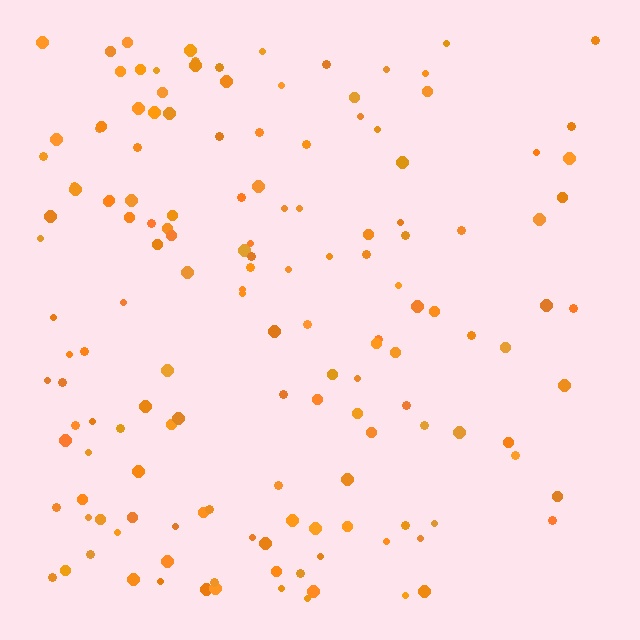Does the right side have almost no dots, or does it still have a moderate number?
Still a moderate number, just noticeably fewer than the left.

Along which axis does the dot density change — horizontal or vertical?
Horizontal.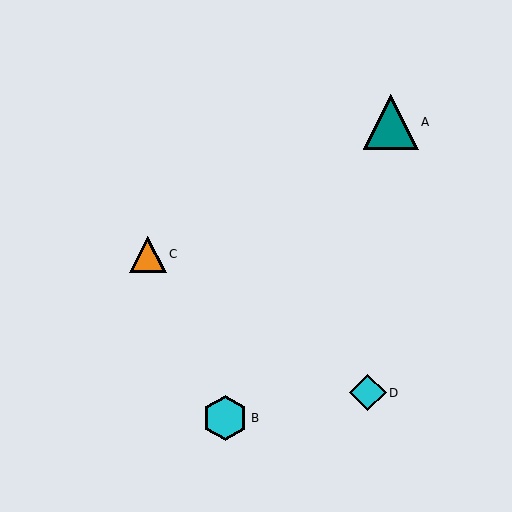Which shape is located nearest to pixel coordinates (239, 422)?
The cyan hexagon (labeled B) at (225, 418) is nearest to that location.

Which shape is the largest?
The teal triangle (labeled A) is the largest.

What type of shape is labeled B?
Shape B is a cyan hexagon.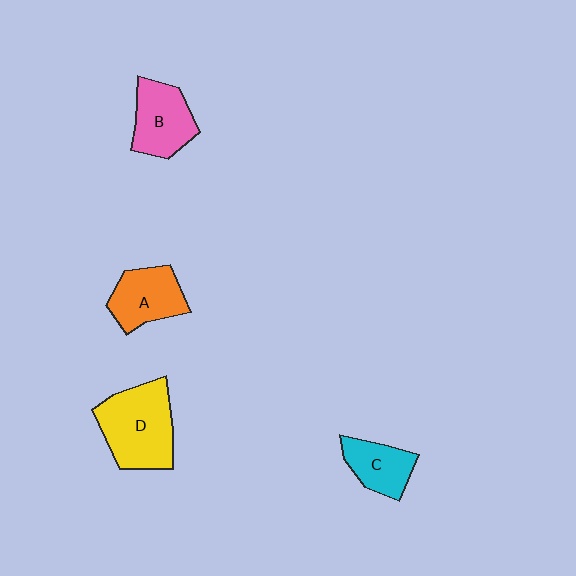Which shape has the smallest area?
Shape C (cyan).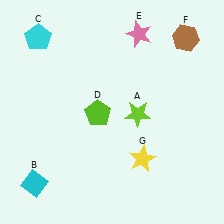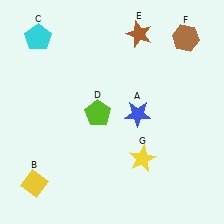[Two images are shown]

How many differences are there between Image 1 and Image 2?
There are 3 differences between the two images.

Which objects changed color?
A changed from lime to blue. B changed from cyan to yellow. E changed from pink to brown.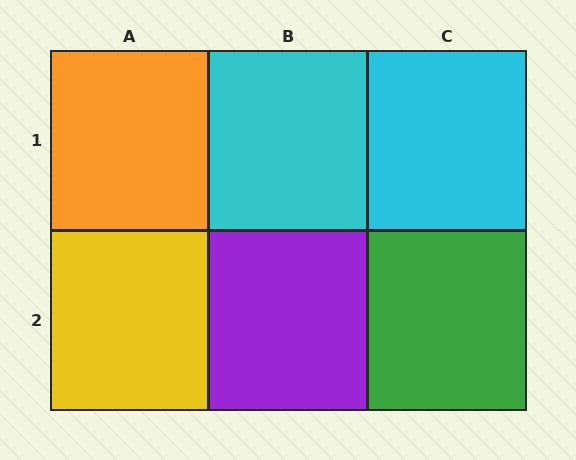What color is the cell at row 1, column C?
Cyan.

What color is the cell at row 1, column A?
Orange.